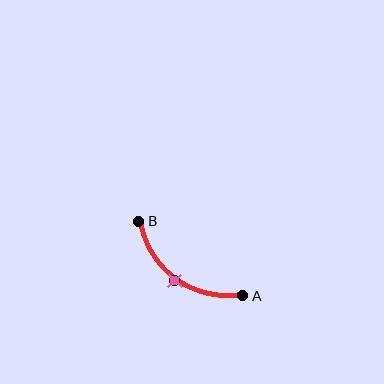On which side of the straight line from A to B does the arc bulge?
The arc bulges below and to the left of the straight line connecting A and B.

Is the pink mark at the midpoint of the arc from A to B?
Yes. The pink mark lies on the arc at equal arc-length from both A and B — it is the arc midpoint.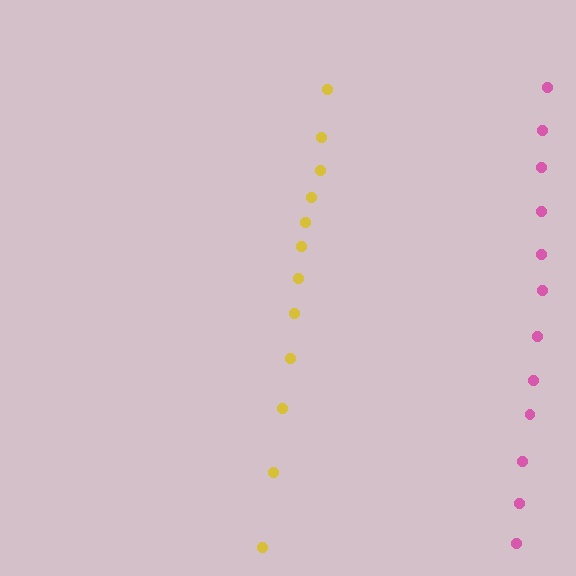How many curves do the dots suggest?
There are 2 distinct paths.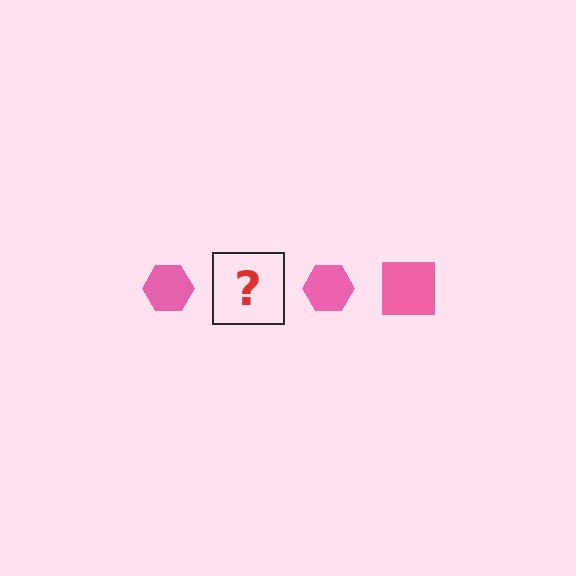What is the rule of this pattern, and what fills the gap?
The rule is that the pattern cycles through hexagon, square shapes in pink. The gap should be filled with a pink square.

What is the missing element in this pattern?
The missing element is a pink square.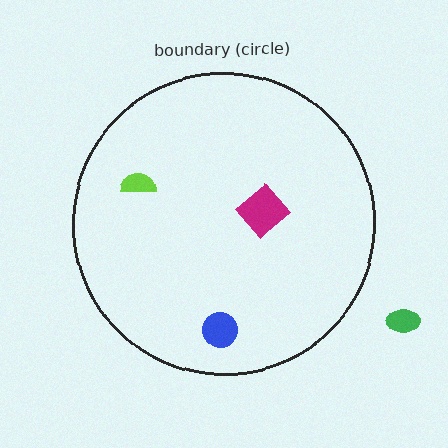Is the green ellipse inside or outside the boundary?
Outside.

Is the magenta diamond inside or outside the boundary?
Inside.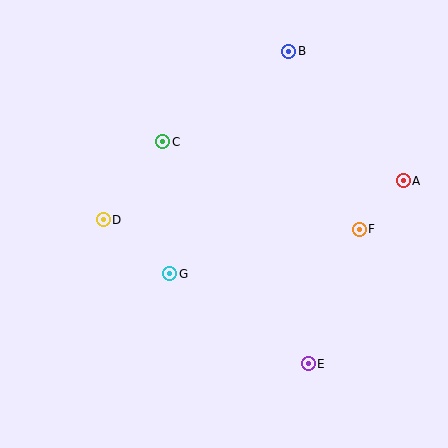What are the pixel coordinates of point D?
Point D is at (103, 220).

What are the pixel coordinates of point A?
Point A is at (403, 181).